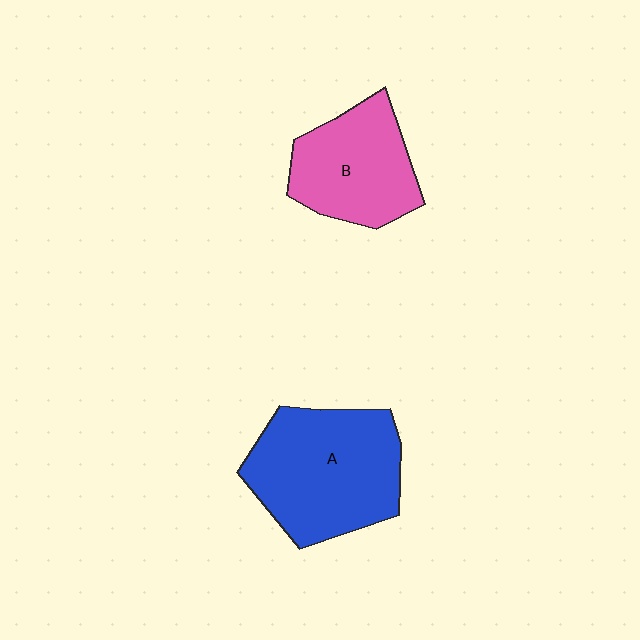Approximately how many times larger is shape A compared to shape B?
Approximately 1.4 times.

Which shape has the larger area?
Shape A (blue).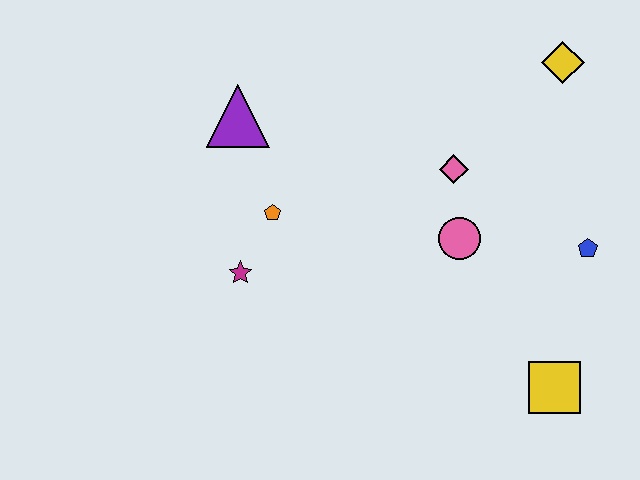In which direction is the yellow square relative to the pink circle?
The yellow square is below the pink circle.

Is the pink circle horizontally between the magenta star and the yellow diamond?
Yes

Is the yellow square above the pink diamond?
No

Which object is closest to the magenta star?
The orange pentagon is closest to the magenta star.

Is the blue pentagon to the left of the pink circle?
No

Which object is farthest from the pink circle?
The purple triangle is farthest from the pink circle.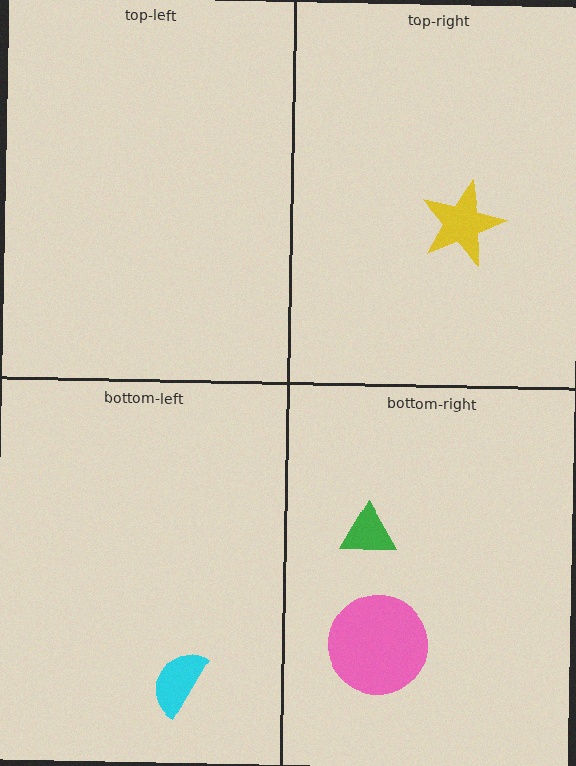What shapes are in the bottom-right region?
The pink circle, the green triangle.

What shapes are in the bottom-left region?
The cyan semicircle.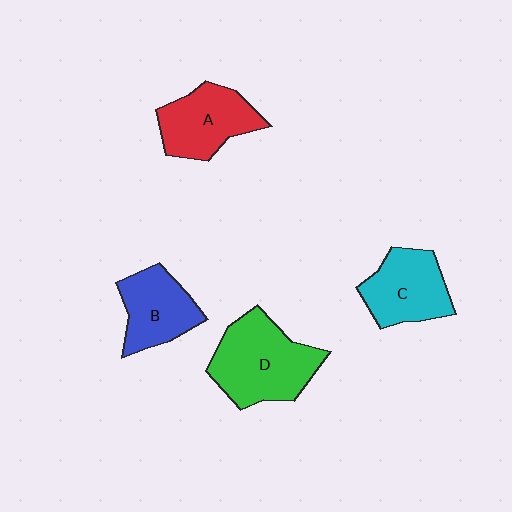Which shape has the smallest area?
Shape B (blue).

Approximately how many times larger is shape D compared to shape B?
Approximately 1.5 times.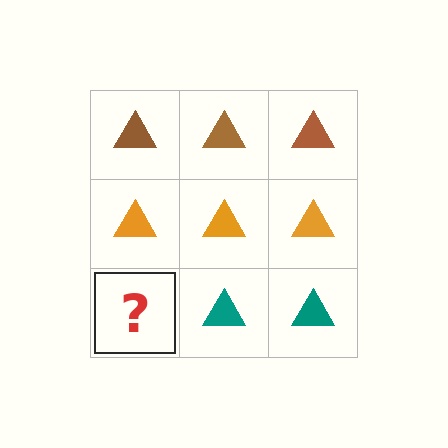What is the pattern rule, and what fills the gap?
The rule is that each row has a consistent color. The gap should be filled with a teal triangle.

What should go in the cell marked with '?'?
The missing cell should contain a teal triangle.